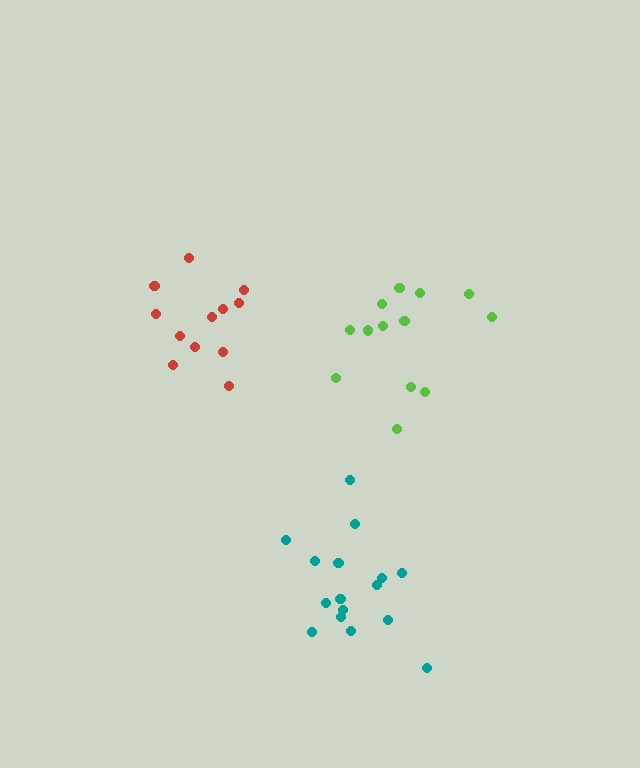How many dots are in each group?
Group 1: 12 dots, Group 2: 16 dots, Group 3: 13 dots (41 total).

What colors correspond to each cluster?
The clusters are colored: red, teal, lime.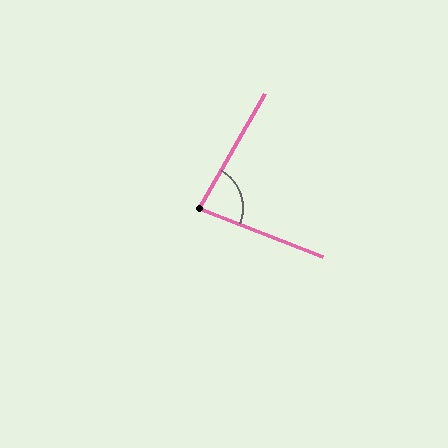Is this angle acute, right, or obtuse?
It is acute.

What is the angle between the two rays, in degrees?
Approximately 82 degrees.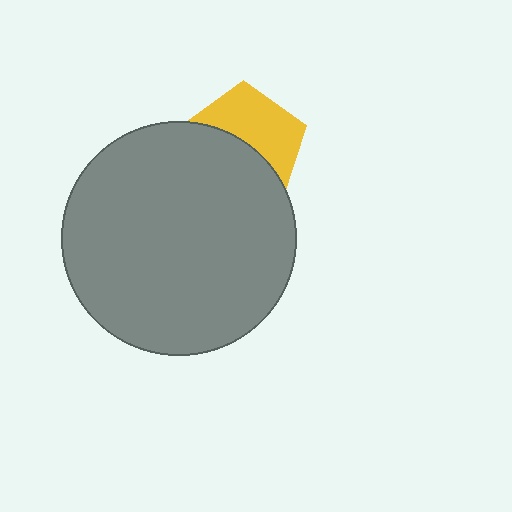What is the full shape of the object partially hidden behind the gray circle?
The partially hidden object is a yellow pentagon.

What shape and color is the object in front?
The object in front is a gray circle.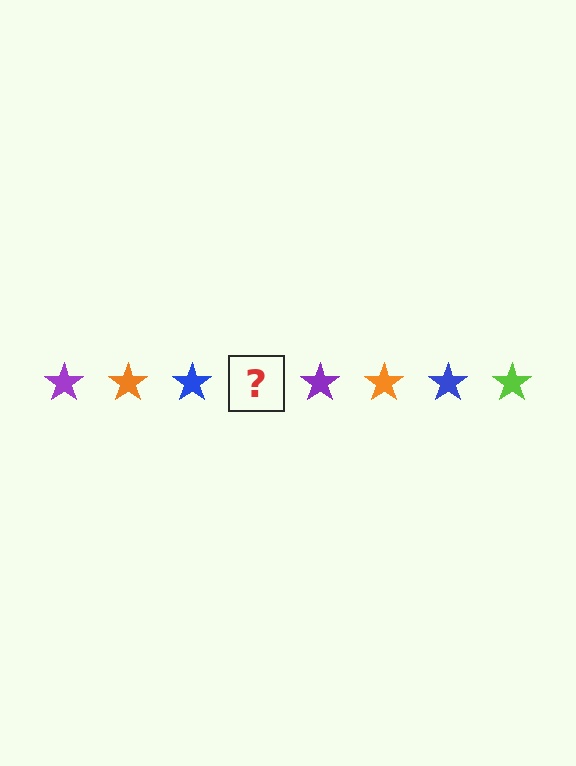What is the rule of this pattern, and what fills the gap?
The rule is that the pattern cycles through purple, orange, blue, lime stars. The gap should be filled with a lime star.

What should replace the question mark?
The question mark should be replaced with a lime star.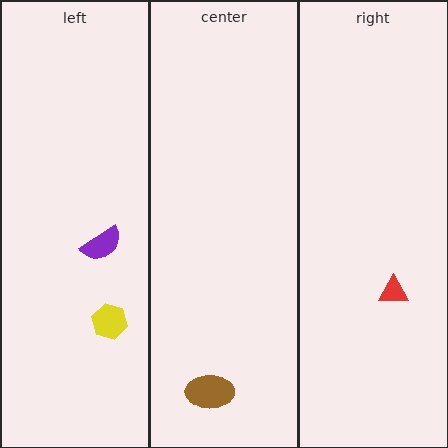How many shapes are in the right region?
1.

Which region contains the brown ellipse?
The center region.